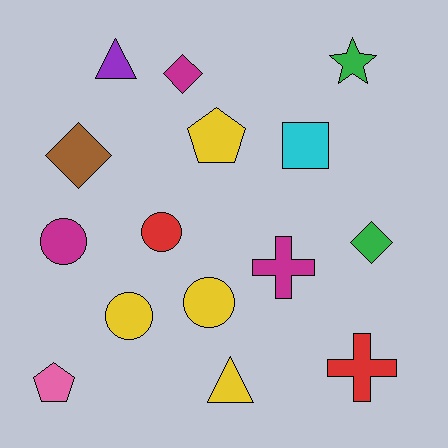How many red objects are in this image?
There are 2 red objects.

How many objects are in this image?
There are 15 objects.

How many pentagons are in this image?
There are 2 pentagons.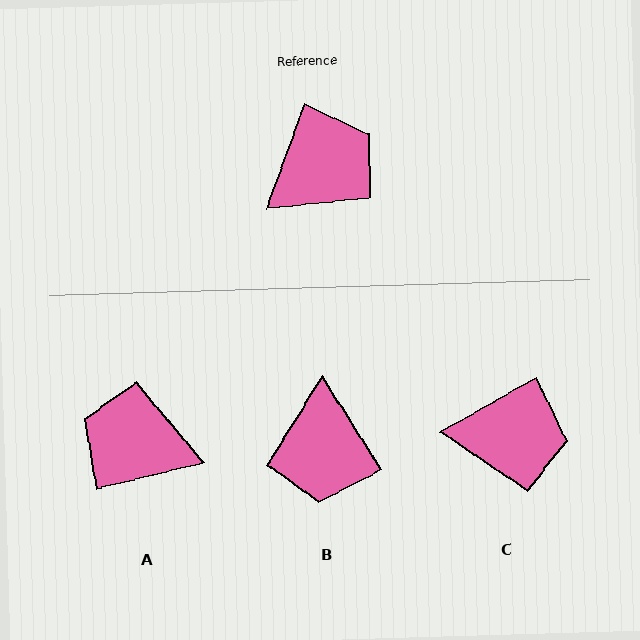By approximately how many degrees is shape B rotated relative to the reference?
Approximately 127 degrees clockwise.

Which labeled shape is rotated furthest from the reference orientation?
B, about 127 degrees away.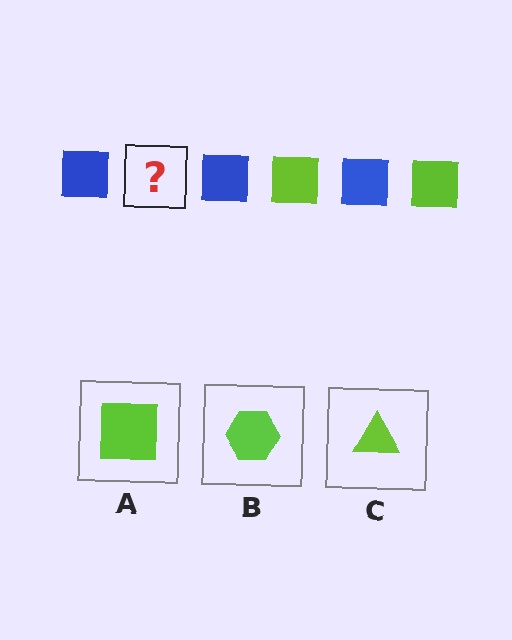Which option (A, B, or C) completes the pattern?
A.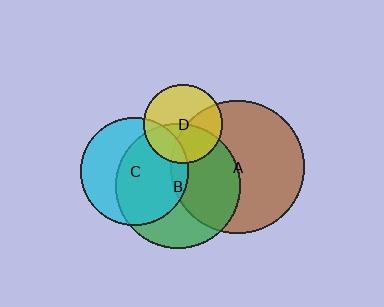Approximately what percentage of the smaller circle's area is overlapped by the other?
Approximately 10%.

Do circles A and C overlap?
Yes.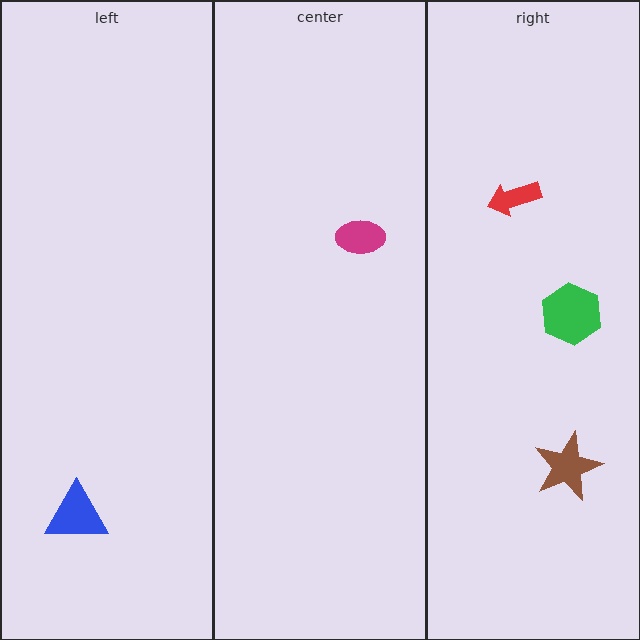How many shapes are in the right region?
3.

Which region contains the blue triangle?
The left region.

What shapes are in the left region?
The blue triangle.